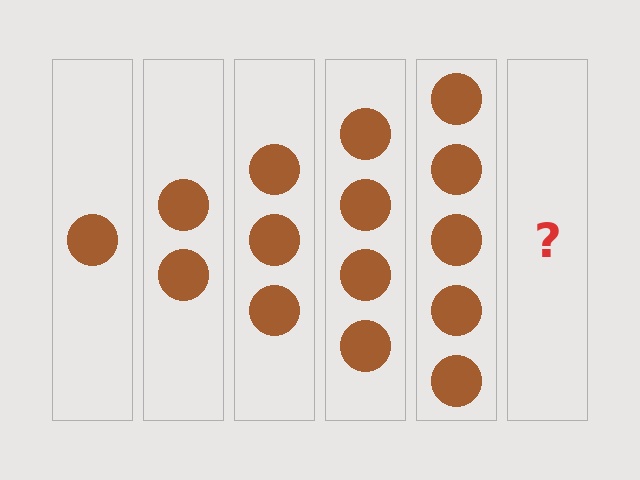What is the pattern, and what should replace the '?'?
The pattern is that each step adds one more circle. The '?' should be 6 circles.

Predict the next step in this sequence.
The next step is 6 circles.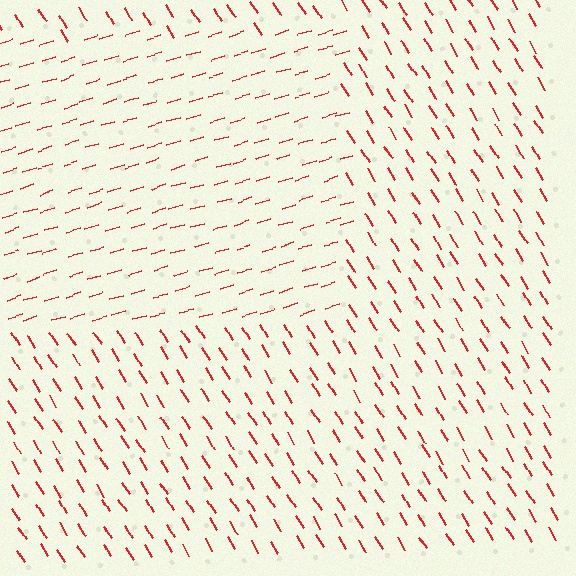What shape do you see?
I see a rectangle.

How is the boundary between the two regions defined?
The boundary is defined purely by a change in line orientation (approximately 75 degrees difference). All lines are the same color and thickness.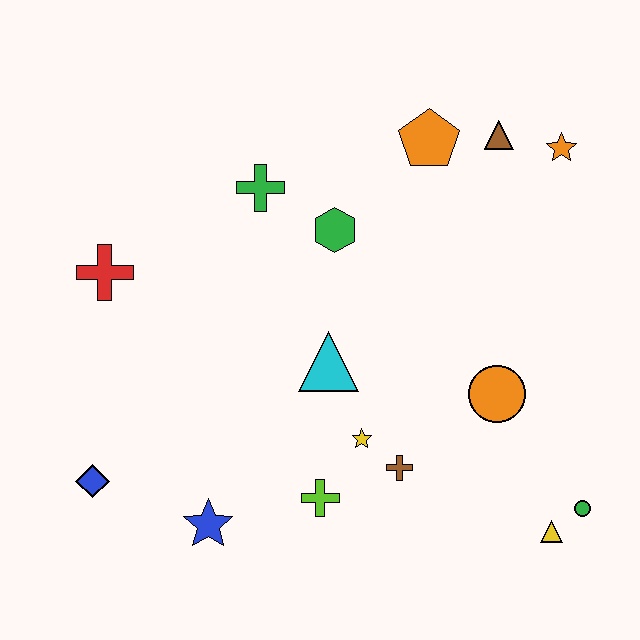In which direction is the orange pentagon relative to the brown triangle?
The orange pentagon is to the left of the brown triangle.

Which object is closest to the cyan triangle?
The yellow star is closest to the cyan triangle.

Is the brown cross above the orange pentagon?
No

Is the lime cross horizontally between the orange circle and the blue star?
Yes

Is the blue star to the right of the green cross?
No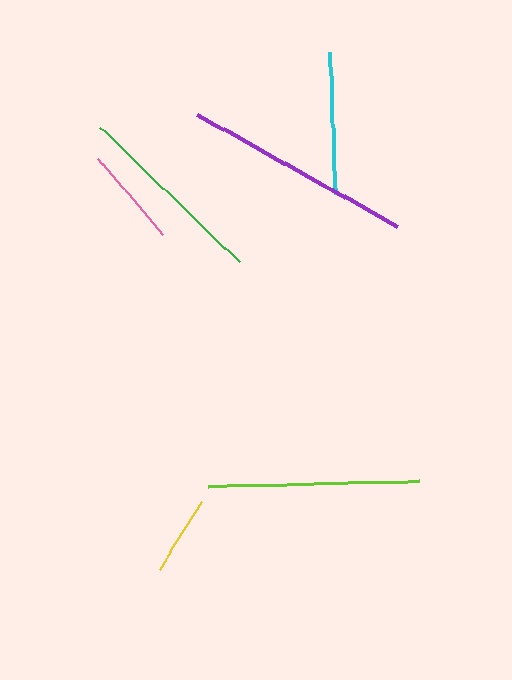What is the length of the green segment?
The green segment is approximately 194 pixels long.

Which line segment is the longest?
The purple line is the longest at approximately 229 pixels.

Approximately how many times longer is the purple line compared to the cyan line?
The purple line is approximately 1.6 times the length of the cyan line.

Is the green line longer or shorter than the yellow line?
The green line is longer than the yellow line.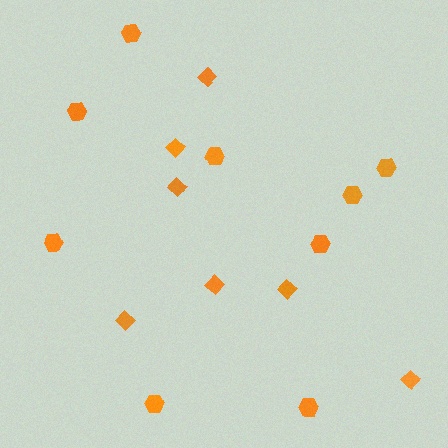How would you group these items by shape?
There are 2 groups: one group of hexagons (9) and one group of diamonds (7).